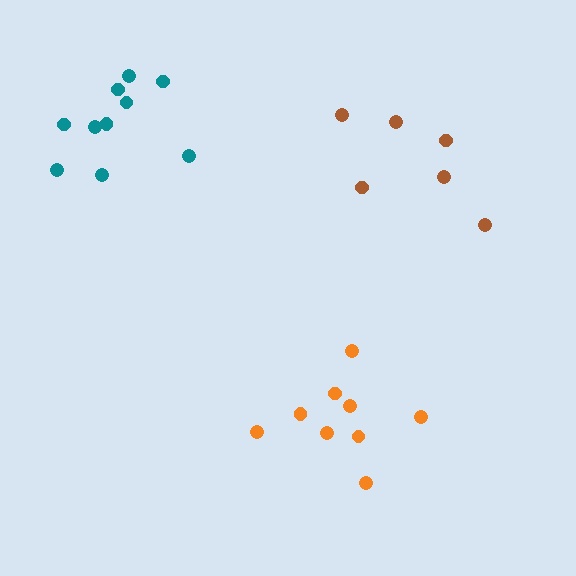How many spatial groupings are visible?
There are 3 spatial groupings.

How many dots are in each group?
Group 1: 6 dots, Group 2: 10 dots, Group 3: 9 dots (25 total).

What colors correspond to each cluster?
The clusters are colored: brown, teal, orange.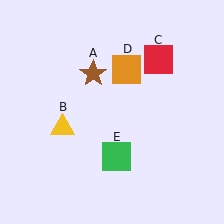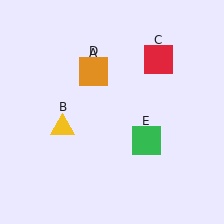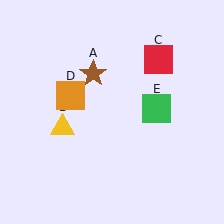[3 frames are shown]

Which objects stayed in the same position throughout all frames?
Brown star (object A) and yellow triangle (object B) and red square (object C) remained stationary.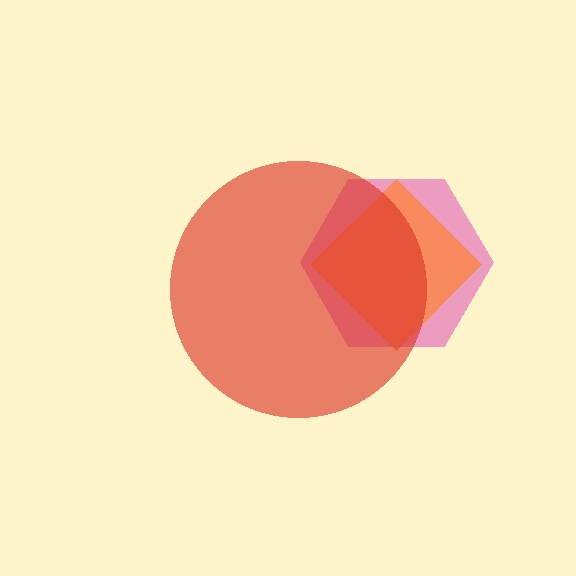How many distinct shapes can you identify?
There are 3 distinct shapes: a pink hexagon, an orange diamond, a red circle.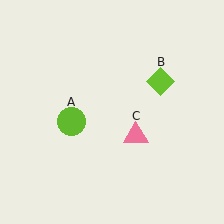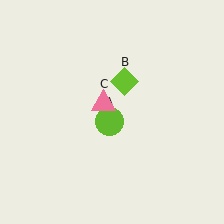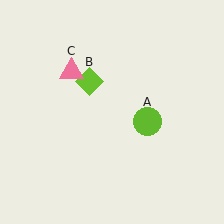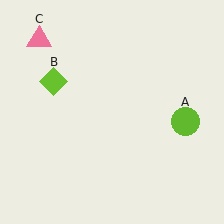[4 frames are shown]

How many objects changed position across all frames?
3 objects changed position: lime circle (object A), lime diamond (object B), pink triangle (object C).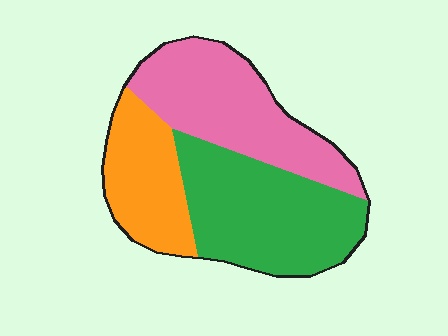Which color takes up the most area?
Green, at roughly 40%.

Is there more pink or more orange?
Pink.